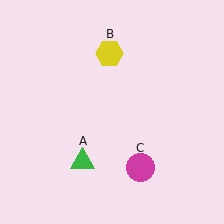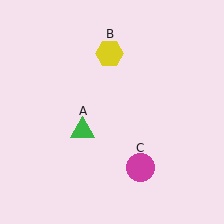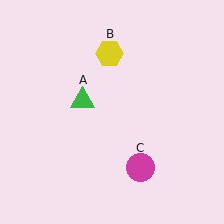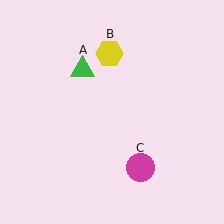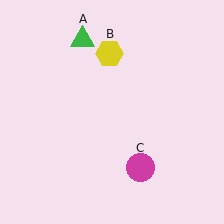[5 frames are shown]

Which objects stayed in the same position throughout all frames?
Yellow hexagon (object B) and magenta circle (object C) remained stationary.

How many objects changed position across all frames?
1 object changed position: green triangle (object A).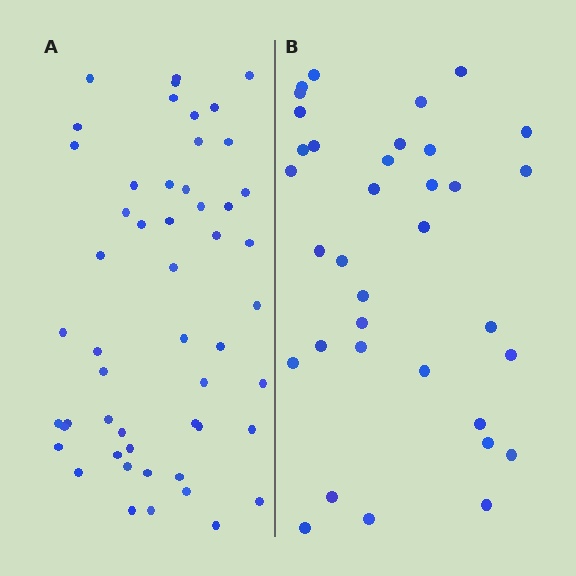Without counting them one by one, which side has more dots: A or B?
Region A (the left region) has more dots.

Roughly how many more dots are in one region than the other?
Region A has approximately 15 more dots than region B.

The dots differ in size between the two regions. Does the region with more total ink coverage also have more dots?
No. Region B has more total ink coverage because its dots are larger, but region A actually contains more individual dots. Total area can be misleading — the number of items is what matters here.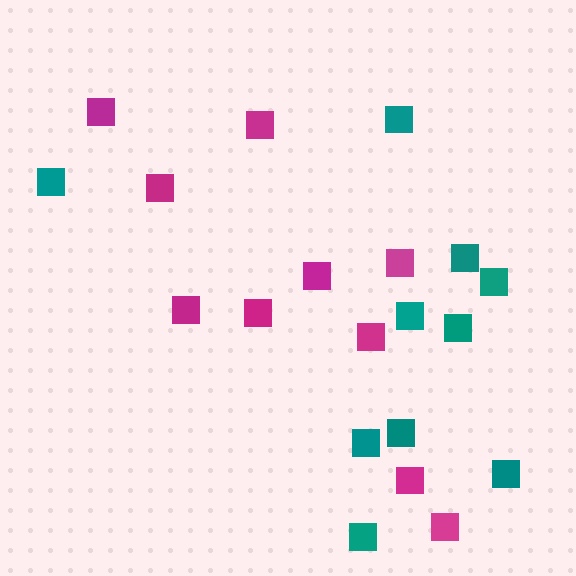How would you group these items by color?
There are 2 groups: one group of magenta squares (10) and one group of teal squares (10).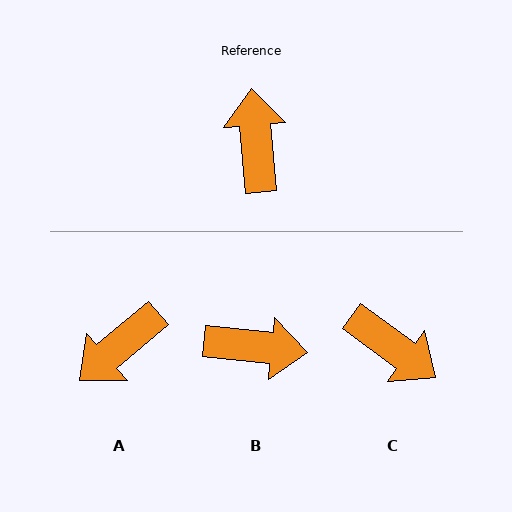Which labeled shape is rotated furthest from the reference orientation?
C, about 131 degrees away.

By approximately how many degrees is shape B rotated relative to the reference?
Approximately 101 degrees clockwise.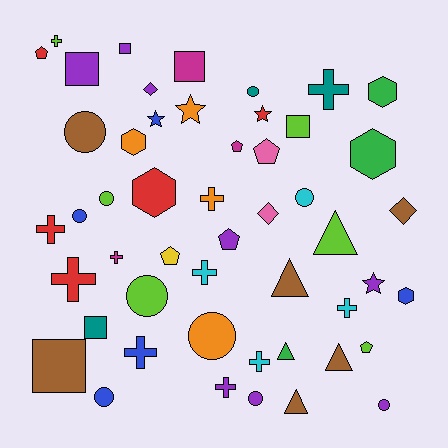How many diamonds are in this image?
There are 3 diamonds.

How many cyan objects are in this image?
There are 4 cyan objects.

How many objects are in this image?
There are 50 objects.